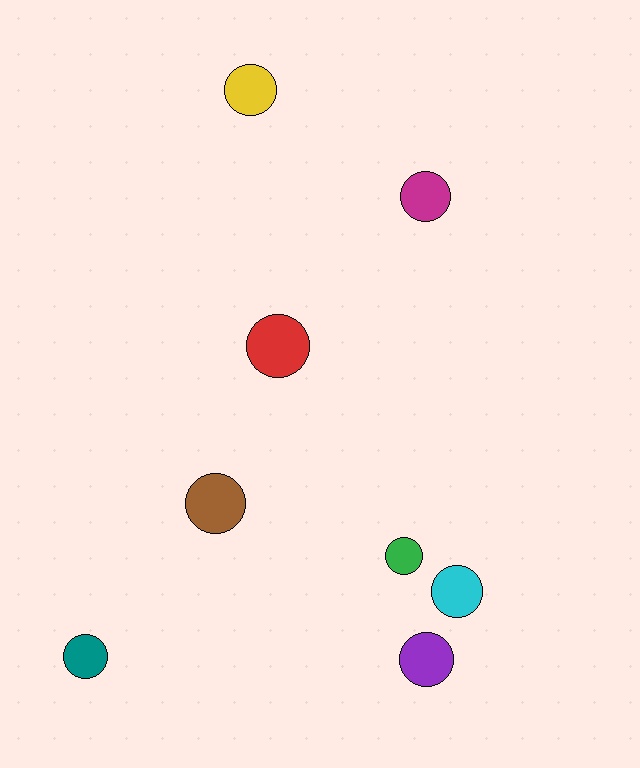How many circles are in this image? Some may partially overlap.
There are 8 circles.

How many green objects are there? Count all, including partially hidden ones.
There is 1 green object.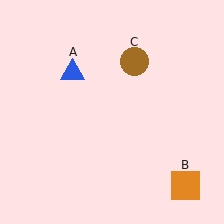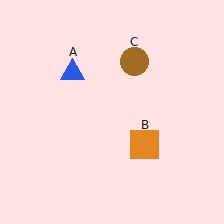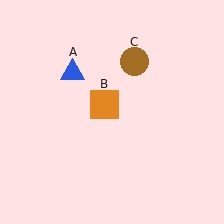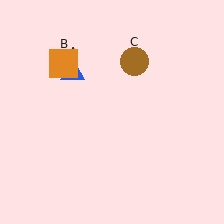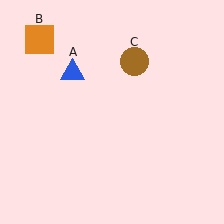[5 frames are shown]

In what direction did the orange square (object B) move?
The orange square (object B) moved up and to the left.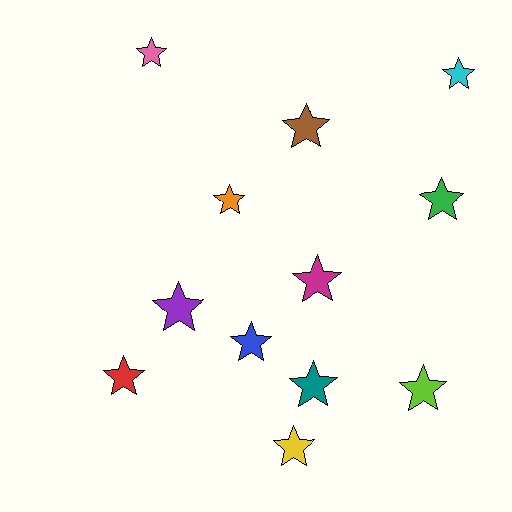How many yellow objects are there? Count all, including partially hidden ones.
There is 1 yellow object.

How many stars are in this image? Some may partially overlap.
There are 12 stars.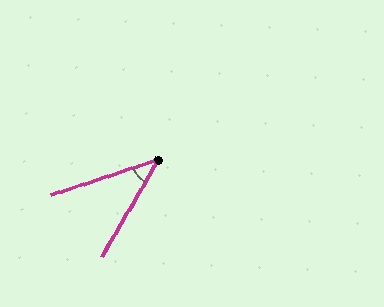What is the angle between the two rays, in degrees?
Approximately 41 degrees.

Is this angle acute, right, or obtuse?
It is acute.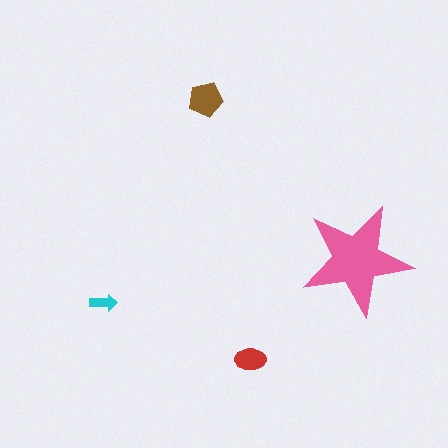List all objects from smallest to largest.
The cyan arrow, the red ellipse, the brown pentagon, the pink star.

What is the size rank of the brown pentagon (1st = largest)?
2nd.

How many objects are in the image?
There are 4 objects in the image.